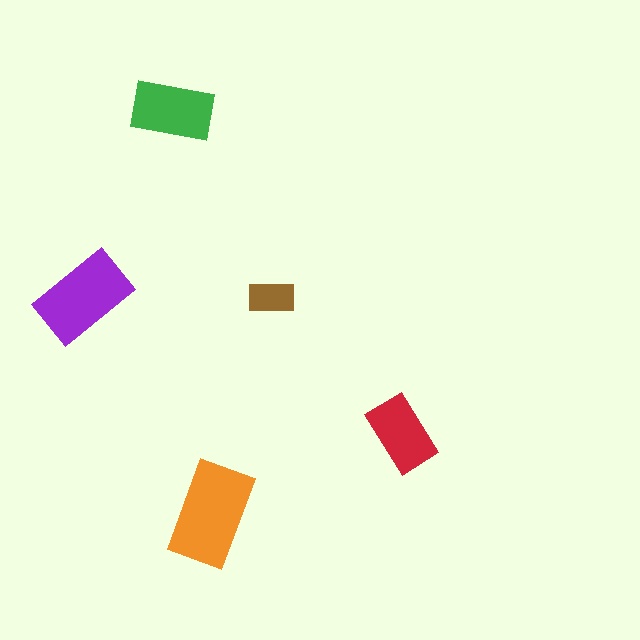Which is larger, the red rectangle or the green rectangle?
The green one.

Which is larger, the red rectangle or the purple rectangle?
The purple one.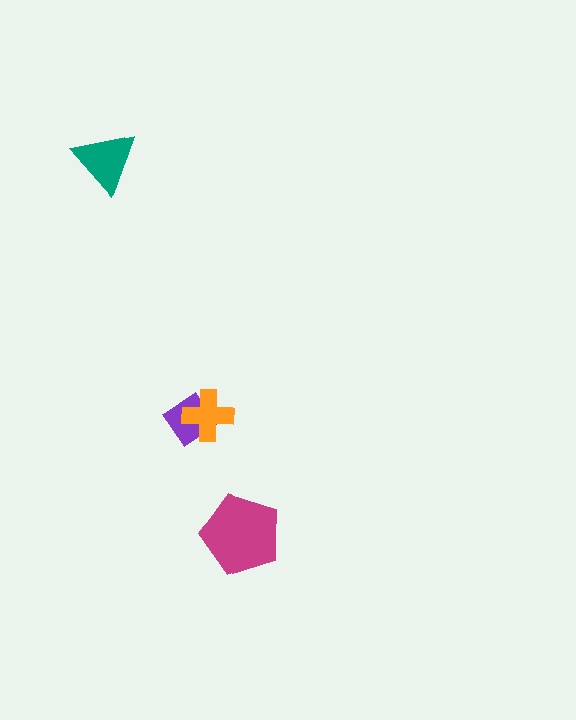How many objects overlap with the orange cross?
1 object overlaps with the orange cross.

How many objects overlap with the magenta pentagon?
0 objects overlap with the magenta pentagon.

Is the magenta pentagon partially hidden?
No, no other shape covers it.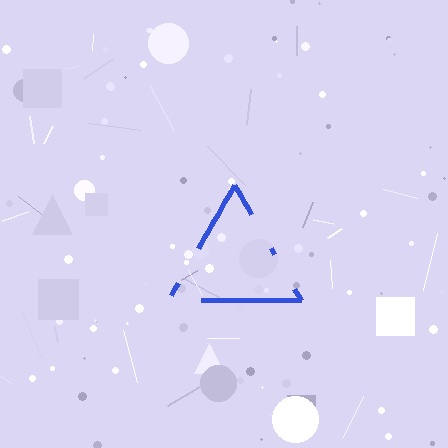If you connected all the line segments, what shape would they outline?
They would outline a triangle.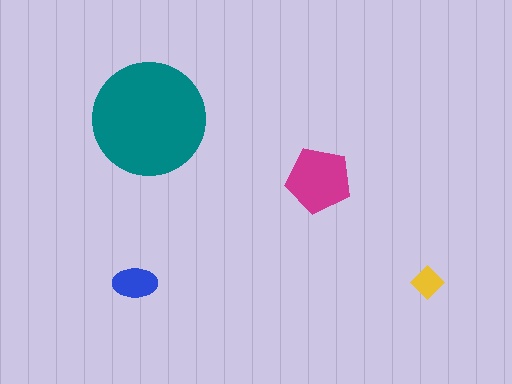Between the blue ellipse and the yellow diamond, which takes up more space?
The blue ellipse.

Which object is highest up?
The teal circle is topmost.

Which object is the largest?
The teal circle.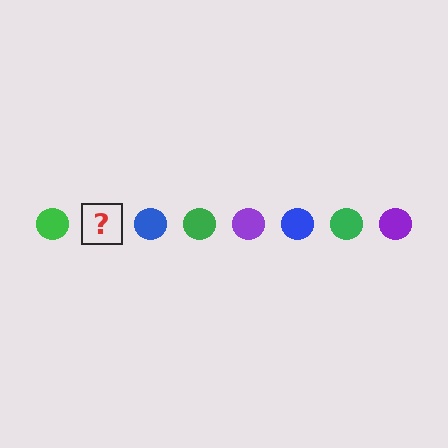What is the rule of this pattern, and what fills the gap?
The rule is that the pattern cycles through green, purple, blue circles. The gap should be filled with a purple circle.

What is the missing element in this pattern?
The missing element is a purple circle.